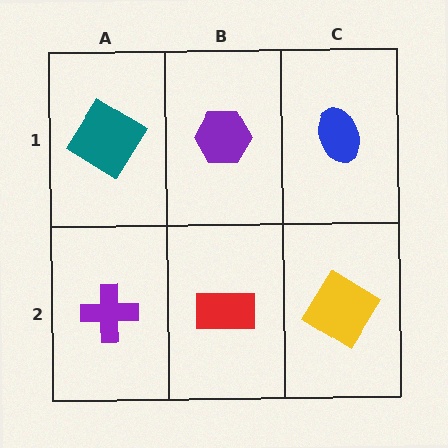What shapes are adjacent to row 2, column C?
A blue ellipse (row 1, column C), a red rectangle (row 2, column B).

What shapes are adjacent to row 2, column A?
A teal diamond (row 1, column A), a red rectangle (row 2, column B).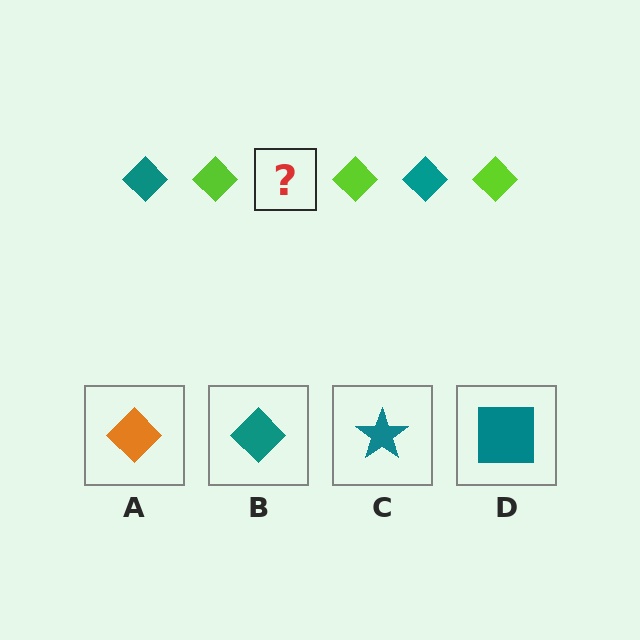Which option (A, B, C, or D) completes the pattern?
B.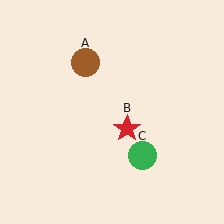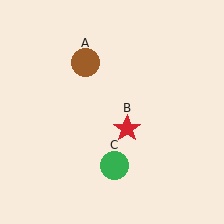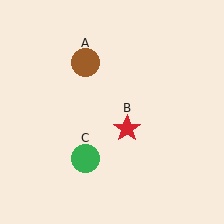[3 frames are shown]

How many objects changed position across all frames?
1 object changed position: green circle (object C).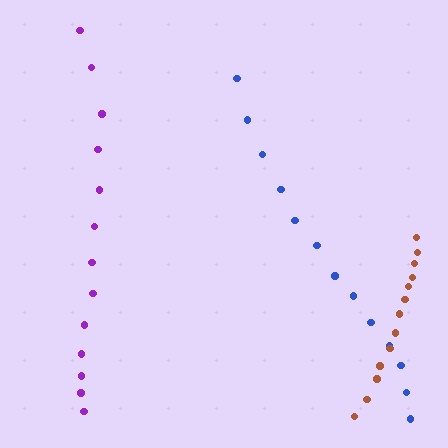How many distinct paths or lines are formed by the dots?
There are 3 distinct paths.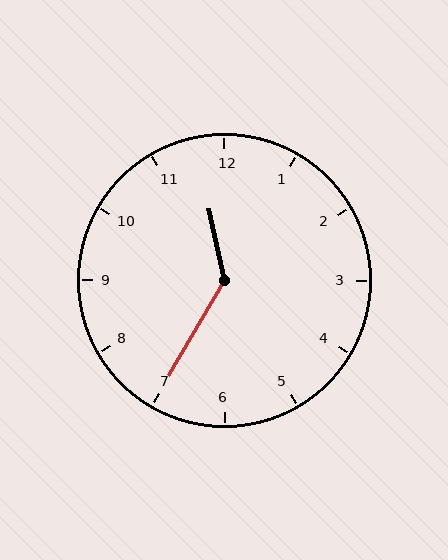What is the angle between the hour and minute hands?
Approximately 138 degrees.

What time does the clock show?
11:35.